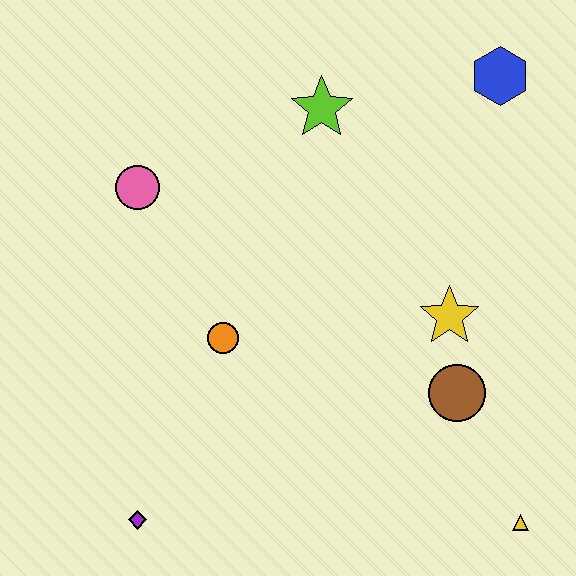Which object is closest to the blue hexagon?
The lime star is closest to the blue hexagon.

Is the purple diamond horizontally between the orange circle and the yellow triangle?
No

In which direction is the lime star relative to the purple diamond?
The lime star is above the purple diamond.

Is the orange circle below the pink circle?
Yes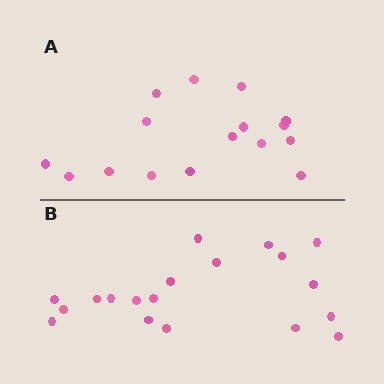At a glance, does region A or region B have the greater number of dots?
Region B (the bottom region) has more dots.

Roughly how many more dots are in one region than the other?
Region B has just a few more — roughly 2 or 3 more dots than region A.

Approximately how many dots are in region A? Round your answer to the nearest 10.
About 20 dots. (The exact count is 16, which rounds to 20.)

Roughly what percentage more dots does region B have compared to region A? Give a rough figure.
About 20% more.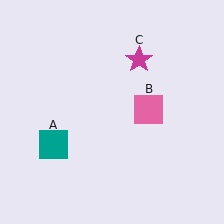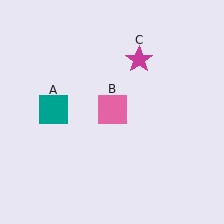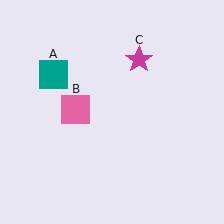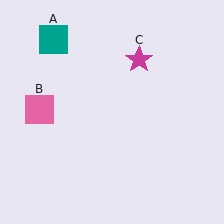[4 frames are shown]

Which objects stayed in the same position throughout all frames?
Magenta star (object C) remained stationary.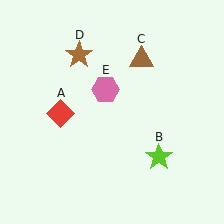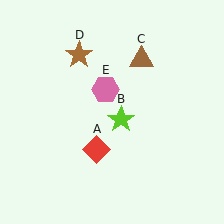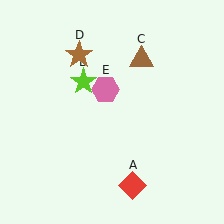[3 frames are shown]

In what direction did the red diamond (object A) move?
The red diamond (object A) moved down and to the right.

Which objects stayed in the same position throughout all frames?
Brown triangle (object C) and brown star (object D) and pink hexagon (object E) remained stationary.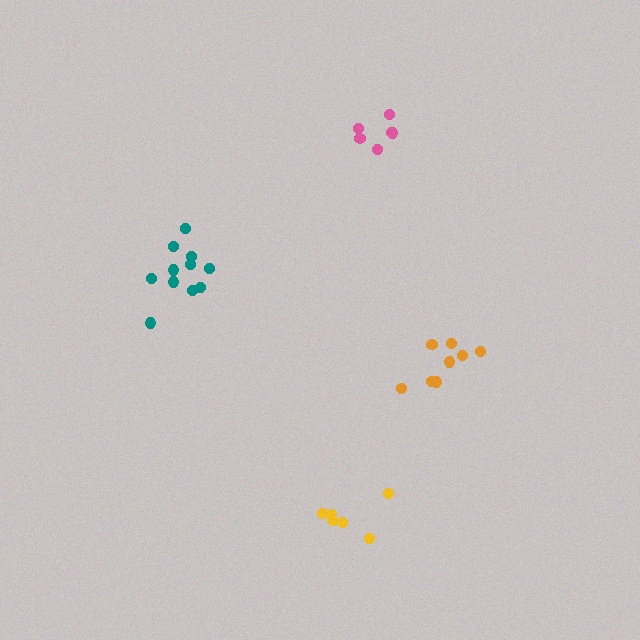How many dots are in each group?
Group 1: 6 dots, Group 2: 11 dots, Group 3: 6 dots, Group 4: 8 dots (31 total).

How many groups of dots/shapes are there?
There are 4 groups.